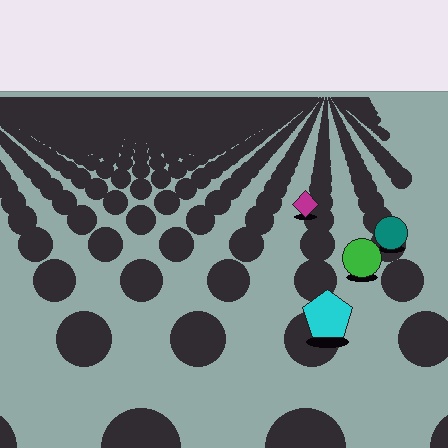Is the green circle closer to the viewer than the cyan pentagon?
No. The cyan pentagon is closer — you can tell from the texture gradient: the ground texture is coarser near it.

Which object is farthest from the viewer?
The magenta diamond is farthest from the viewer. It appears smaller and the ground texture around it is denser.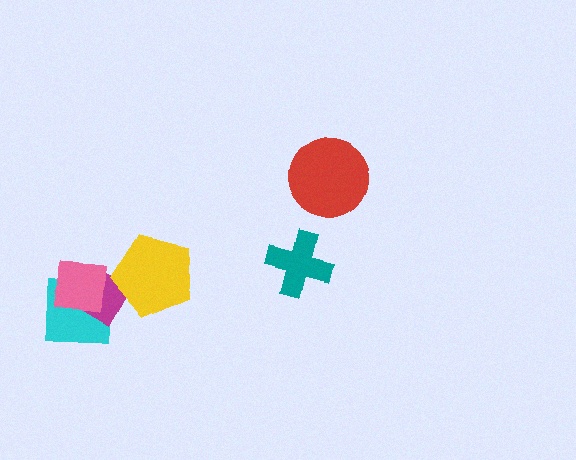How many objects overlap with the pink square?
2 objects overlap with the pink square.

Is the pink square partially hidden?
No, no other shape covers it.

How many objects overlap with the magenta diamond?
3 objects overlap with the magenta diamond.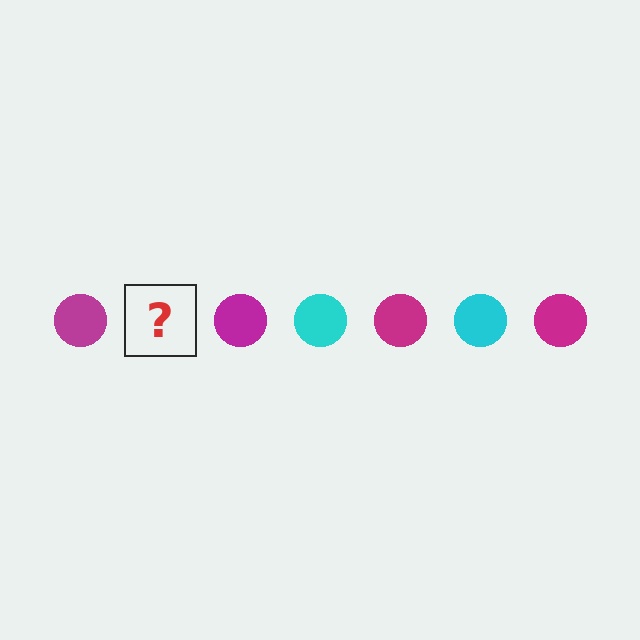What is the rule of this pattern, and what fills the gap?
The rule is that the pattern cycles through magenta, cyan circles. The gap should be filled with a cyan circle.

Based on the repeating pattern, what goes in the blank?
The blank should be a cyan circle.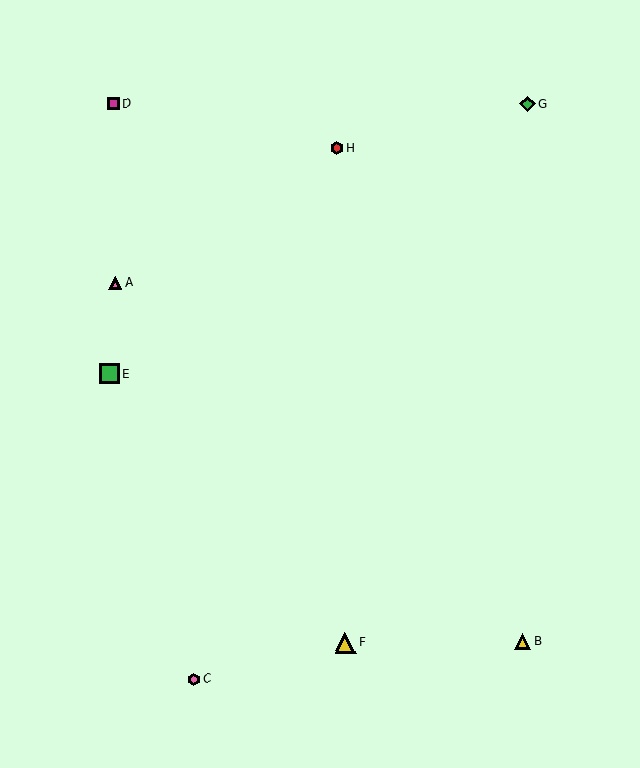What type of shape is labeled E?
Shape E is a green square.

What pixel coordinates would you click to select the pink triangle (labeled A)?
Click at (115, 283) to select the pink triangle A.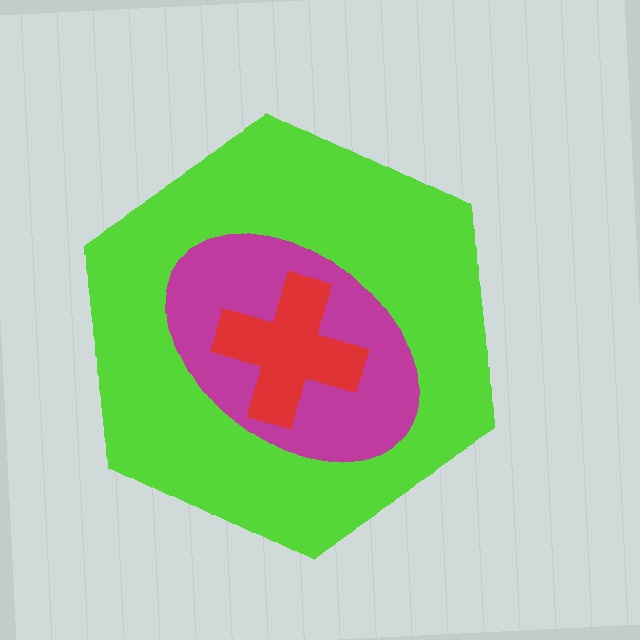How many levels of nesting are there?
3.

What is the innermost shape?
The red cross.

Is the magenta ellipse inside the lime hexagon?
Yes.